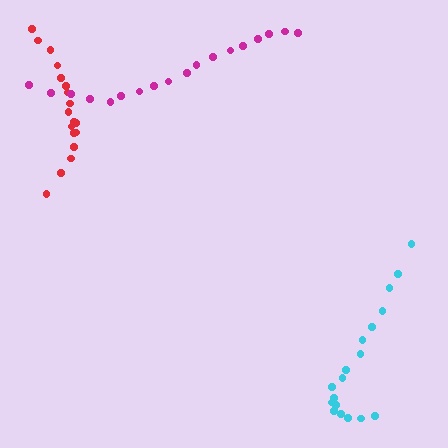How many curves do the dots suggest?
There are 3 distinct paths.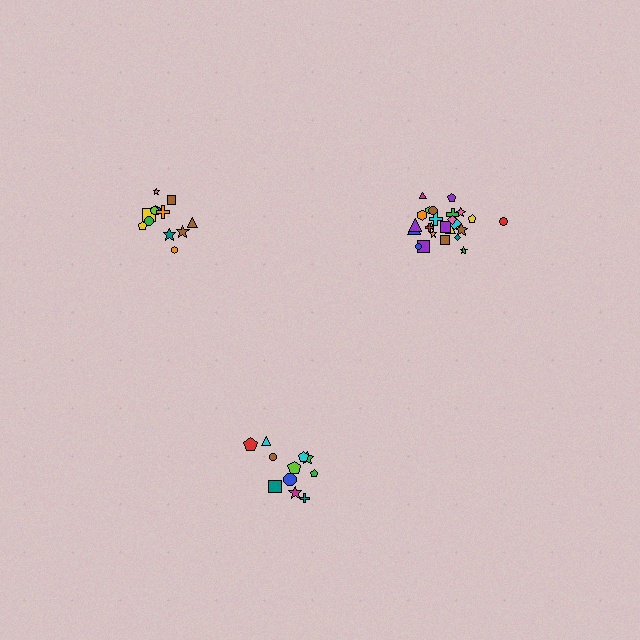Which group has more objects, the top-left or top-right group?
The top-right group.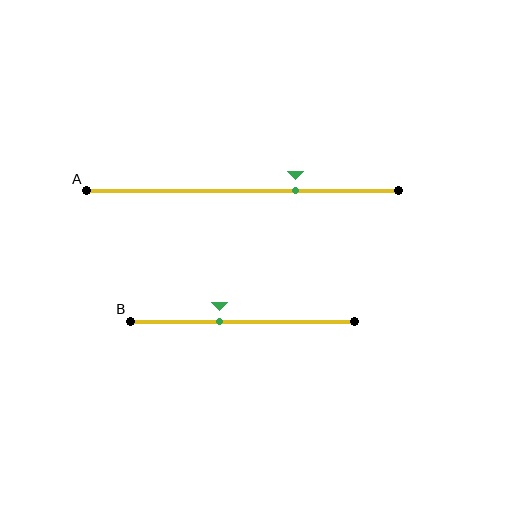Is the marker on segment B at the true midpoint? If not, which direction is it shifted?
No, the marker on segment B is shifted to the left by about 10% of the segment length.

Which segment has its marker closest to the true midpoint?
Segment B has its marker closest to the true midpoint.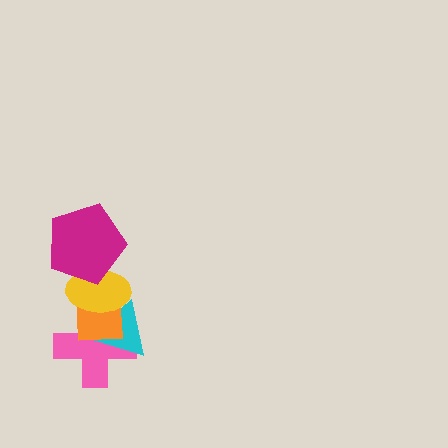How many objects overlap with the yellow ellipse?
4 objects overlap with the yellow ellipse.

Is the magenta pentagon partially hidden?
No, no other shape covers it.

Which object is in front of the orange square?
The yellow ellipse is in front of the orange square.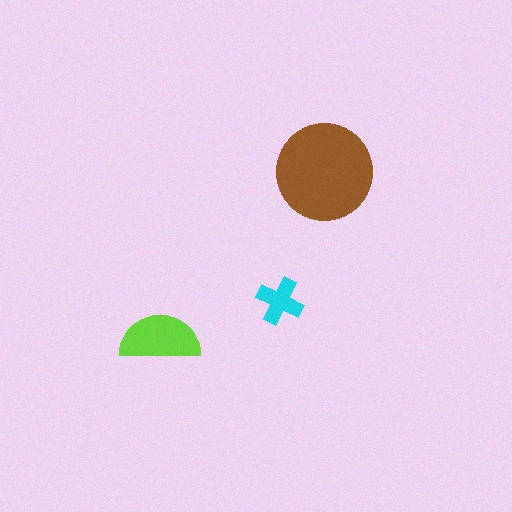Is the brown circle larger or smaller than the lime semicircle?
Larger.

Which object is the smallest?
The cyan cross.